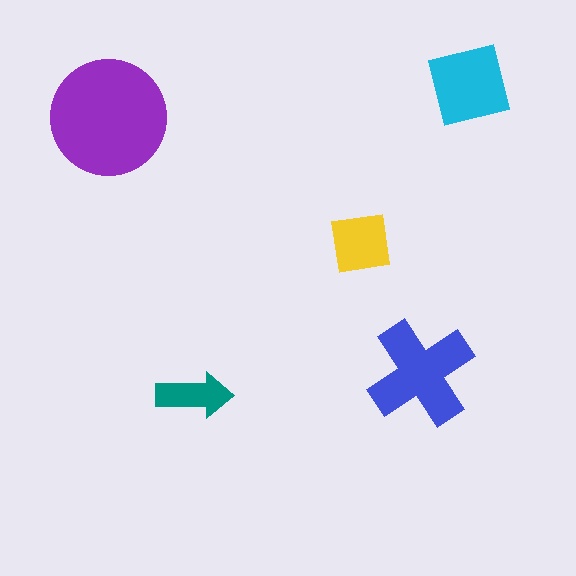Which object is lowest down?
The teal arrow is bottommost.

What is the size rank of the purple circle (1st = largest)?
1st.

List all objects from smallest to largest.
The teal arrow, the yellow square, the cyan square, the blue cross, the purple circle.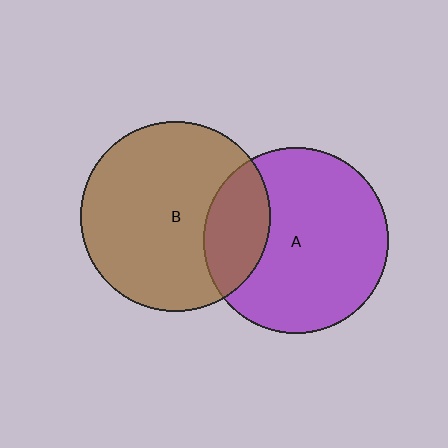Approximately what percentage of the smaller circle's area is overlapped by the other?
Approximately 25%.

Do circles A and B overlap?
Yes.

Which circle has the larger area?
Circle B (brown).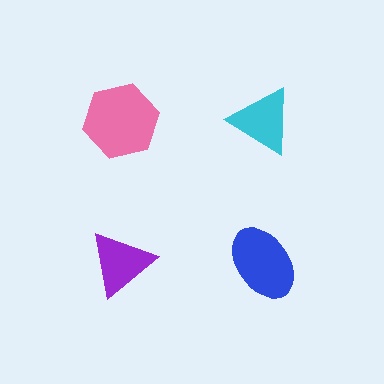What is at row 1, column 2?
A cyan triangle.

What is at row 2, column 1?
A purple triangle.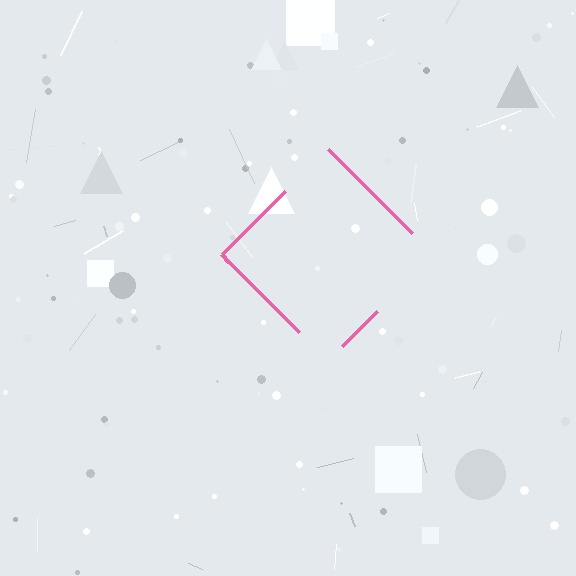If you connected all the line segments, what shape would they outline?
They would outline a diamond.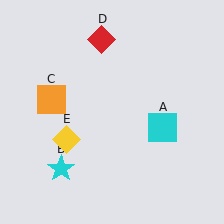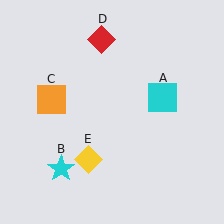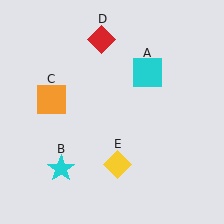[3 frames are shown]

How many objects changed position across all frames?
2 objects changed position: cyan square (object A), yellow diamond (object E).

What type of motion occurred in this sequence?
The cyan square (object A), yellow diamond (object E) rotated counterclockwise around the center of the scene.